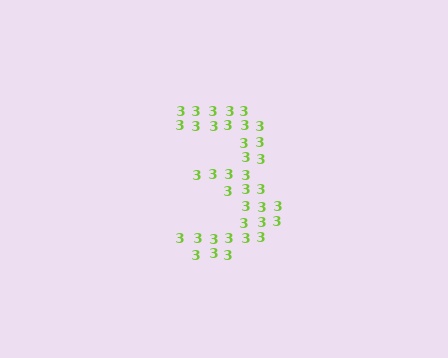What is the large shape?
The large shape is the digit 3.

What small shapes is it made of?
It is made of small digit 3's.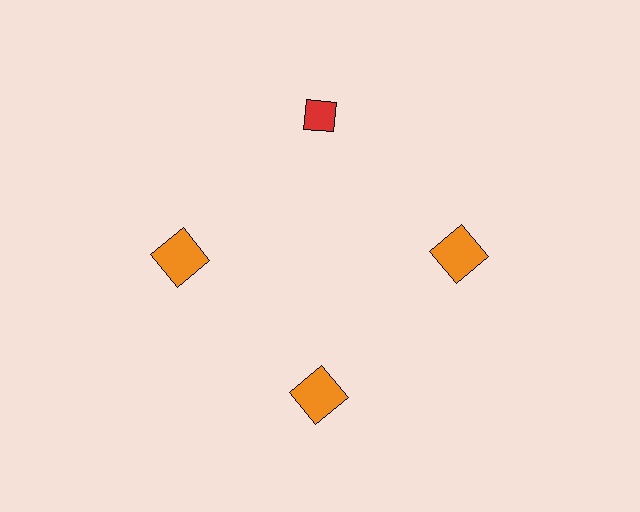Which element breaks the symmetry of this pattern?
The red diamond at roughly the 12 o'clock position breaks the symmetry. All other shapes are orange squares.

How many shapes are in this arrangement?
There are 4 shapes arranged in a ring pattern.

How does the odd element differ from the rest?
It differs in both color (red instead of orange) and shape (diamond instead of square).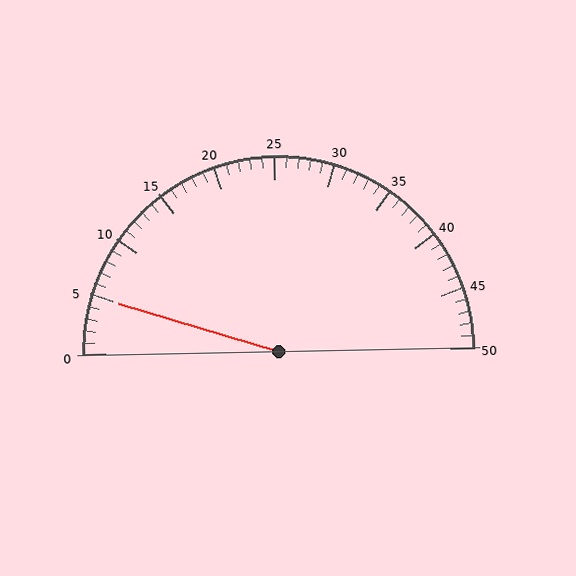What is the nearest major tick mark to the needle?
The nearest major tick mark is 5.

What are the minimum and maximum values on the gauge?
The gauge ranges from 0 to 50.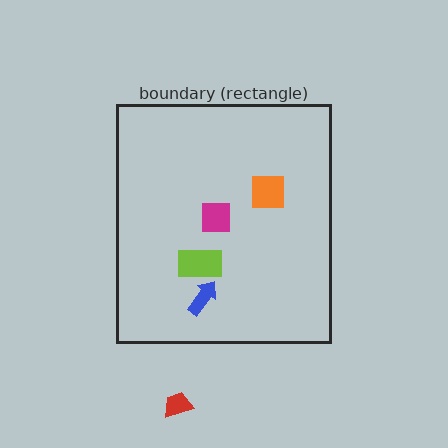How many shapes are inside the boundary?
4 inside, 1 outside.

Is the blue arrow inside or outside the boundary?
Inside.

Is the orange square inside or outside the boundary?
Inside.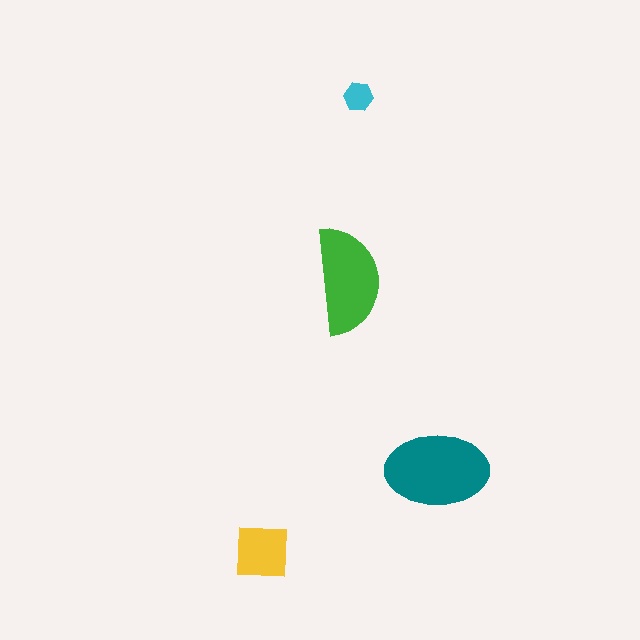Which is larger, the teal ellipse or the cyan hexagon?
The teal ellipse.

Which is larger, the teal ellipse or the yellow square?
The teal ellipse.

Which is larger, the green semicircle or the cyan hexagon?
The green semicircle.